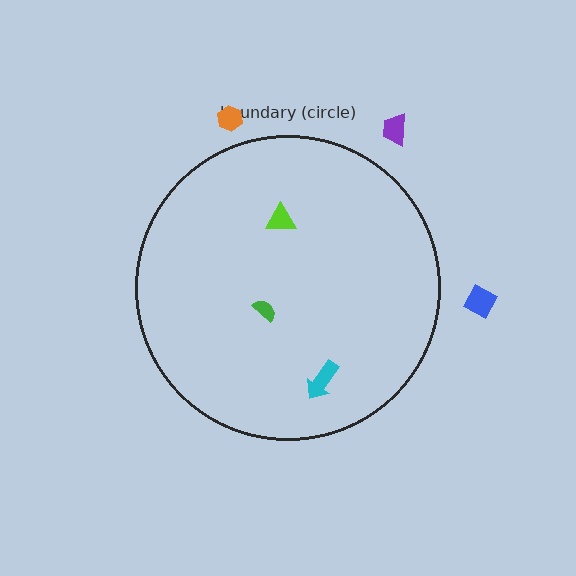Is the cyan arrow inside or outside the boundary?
Inside.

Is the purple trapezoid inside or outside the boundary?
Outside.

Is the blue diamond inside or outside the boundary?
Outside.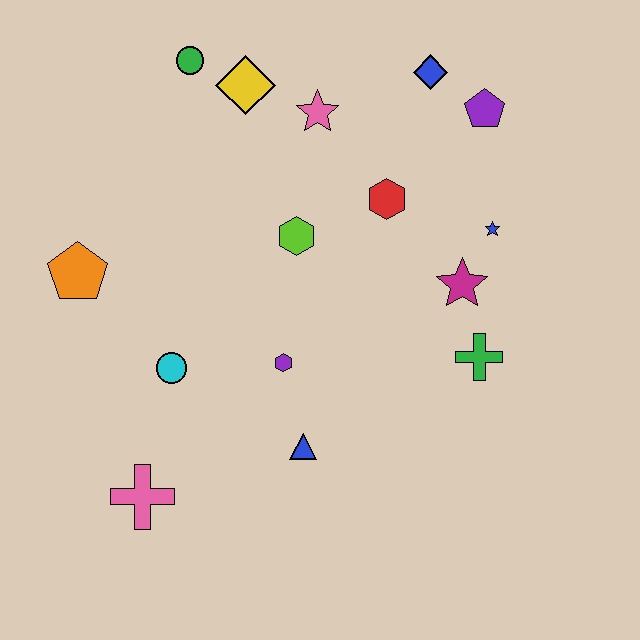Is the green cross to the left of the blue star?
Yes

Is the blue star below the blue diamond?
Yes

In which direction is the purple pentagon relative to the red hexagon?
The purple pentagon is to the right of the red hexagon.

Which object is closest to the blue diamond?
The purple pentagon is closest to the blue diamond.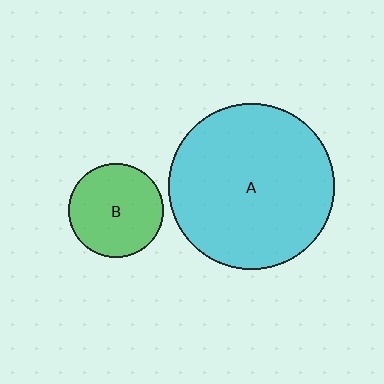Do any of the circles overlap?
No, none of the circles overlap.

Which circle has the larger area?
Circle A (cyan).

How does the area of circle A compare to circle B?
Approximately 3.1 times.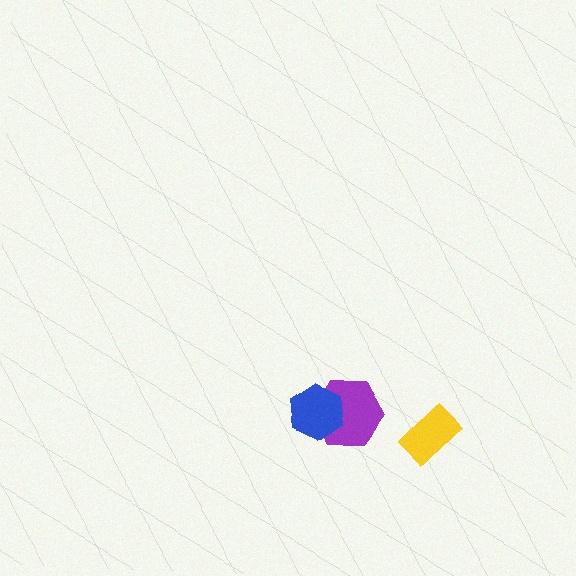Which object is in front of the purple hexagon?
The blue hexagon is in front of the purple hexagon.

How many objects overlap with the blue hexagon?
1 object overlaps with the blue hexagon.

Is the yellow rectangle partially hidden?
No, no other shape covers it.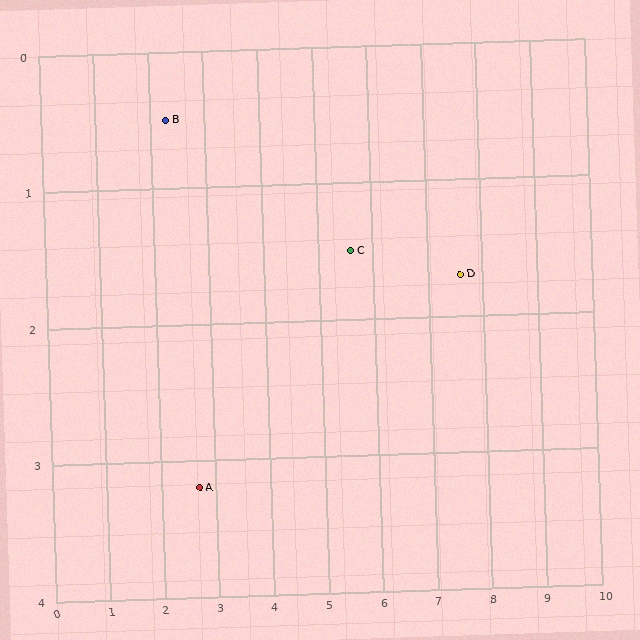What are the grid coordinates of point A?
Point A is at approximately (2.7, 3.2).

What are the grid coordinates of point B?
Point B is at approximately (2.3, 0.5).